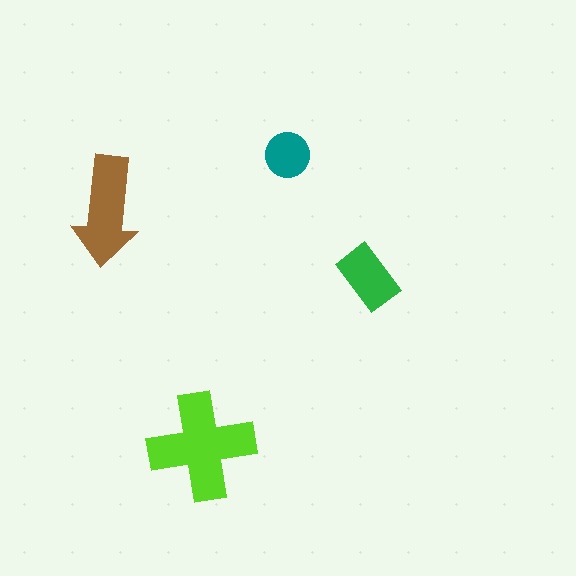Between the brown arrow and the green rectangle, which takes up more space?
The brown arrow.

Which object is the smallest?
The teal circle.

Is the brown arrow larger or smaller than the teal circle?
Larger.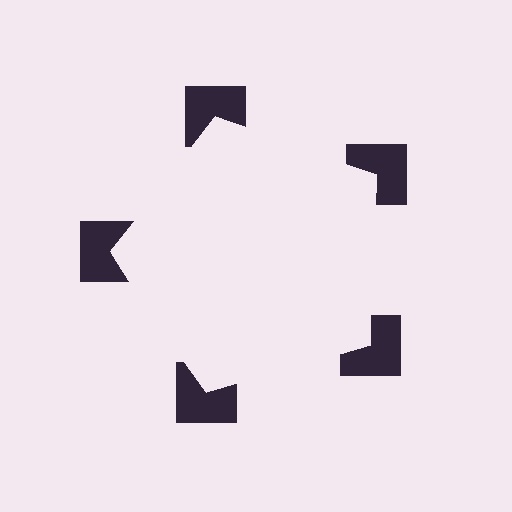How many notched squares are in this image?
There are 5 — one at each vertex of the illusory pentagon.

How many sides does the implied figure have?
5 sides.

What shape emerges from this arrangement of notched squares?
An illusory pentagon — its edges are inferred from the aligned wedge cuts in the notched squares, not physically drawn.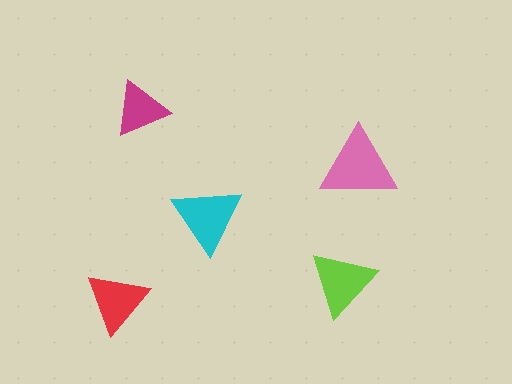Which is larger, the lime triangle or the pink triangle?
The pink one.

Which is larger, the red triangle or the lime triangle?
The lime one.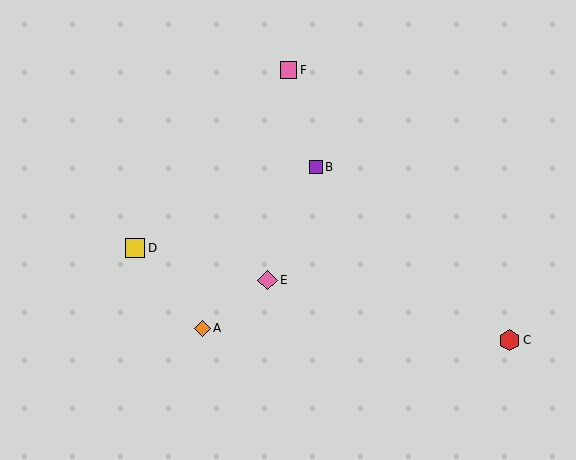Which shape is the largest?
The red hexagon (labeled C) is the largest.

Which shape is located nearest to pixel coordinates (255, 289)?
The pink diamond (labeled E) at (268, 280) is nearest to that location.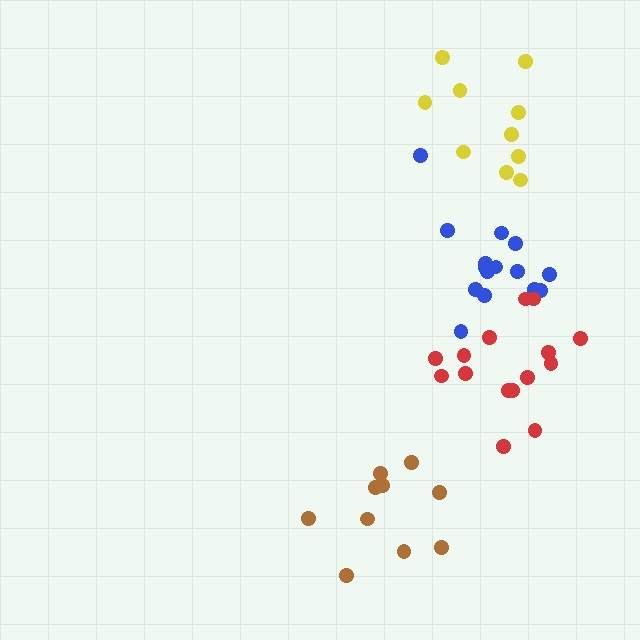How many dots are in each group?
Group 1: 10 dots, Group 2: 15 dots, Group 3: 10 dots, Group 4: 15 dots (50 total).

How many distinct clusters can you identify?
There are 4 distinct clusters.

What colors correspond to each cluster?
The clusters are colored: brown, blue, yellow, red.